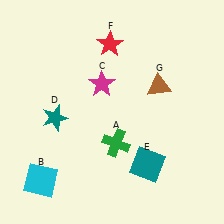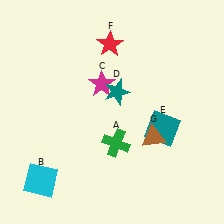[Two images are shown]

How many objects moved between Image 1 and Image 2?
3 objects moved between the two images.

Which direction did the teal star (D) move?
The teal star (D) moved right.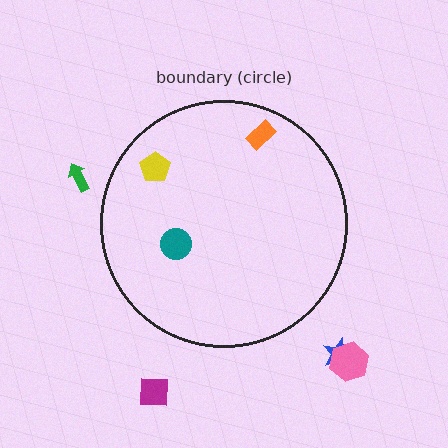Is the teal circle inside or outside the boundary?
Inside.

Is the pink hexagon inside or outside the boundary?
Outside.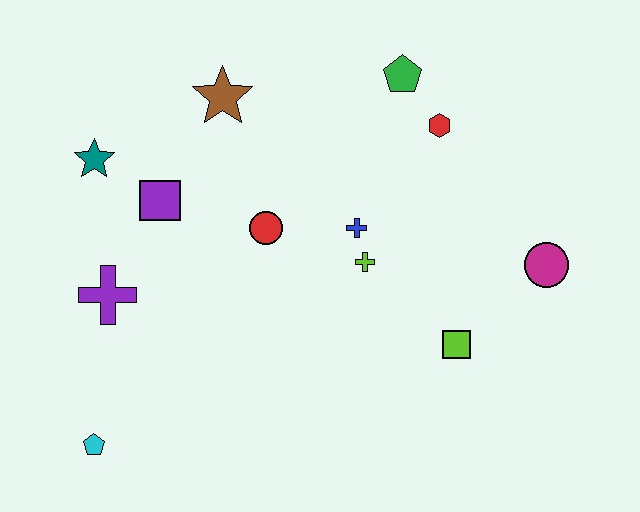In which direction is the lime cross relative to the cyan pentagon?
The lime cross is to the right of the cyan pentagon.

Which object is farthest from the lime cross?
The cyan pentagon is farthest from the lime cross.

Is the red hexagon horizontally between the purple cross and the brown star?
No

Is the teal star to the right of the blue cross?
No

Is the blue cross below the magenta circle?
No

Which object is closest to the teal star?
The purple square is closest to the teal star.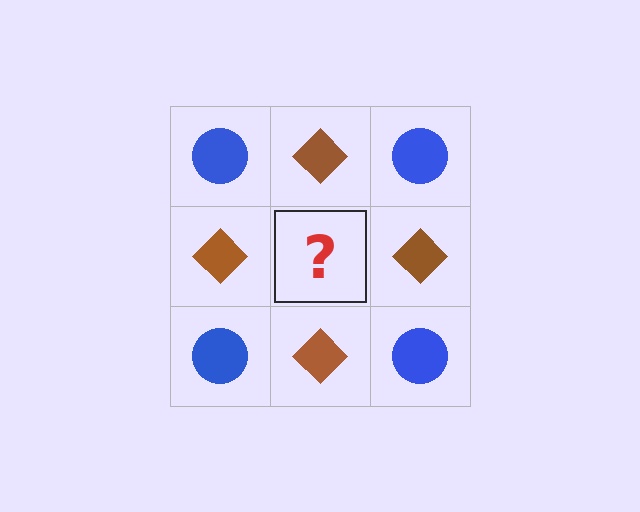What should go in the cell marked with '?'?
The missing cell should contain a blue circle.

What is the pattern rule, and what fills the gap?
The rule is that it alternates blue circle and brown diamond in a checkerboard pattern. The gap should be filled with a blue circle.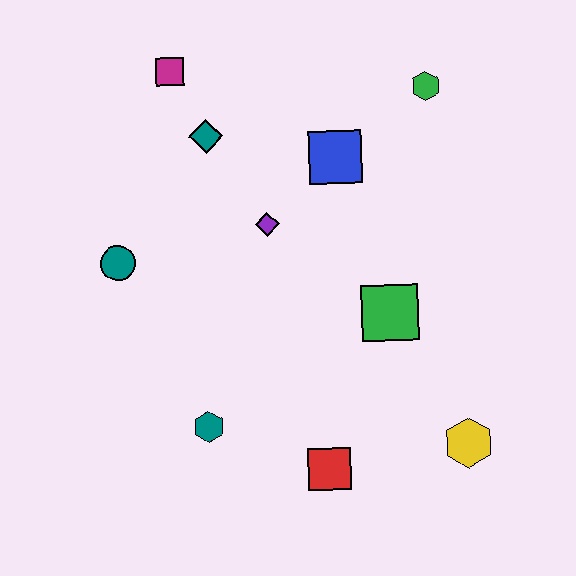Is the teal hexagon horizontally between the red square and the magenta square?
Yes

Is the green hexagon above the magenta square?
No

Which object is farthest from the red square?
The magenta square is farthest from the red square.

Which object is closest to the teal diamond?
The magenta square is closest to the teal diamond.